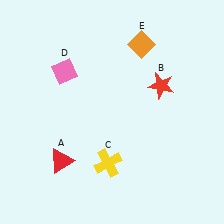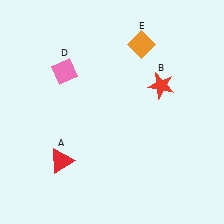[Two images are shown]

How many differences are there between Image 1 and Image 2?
There is 1 difference between the two images.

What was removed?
The yellow cross (C) was removed in Image 2.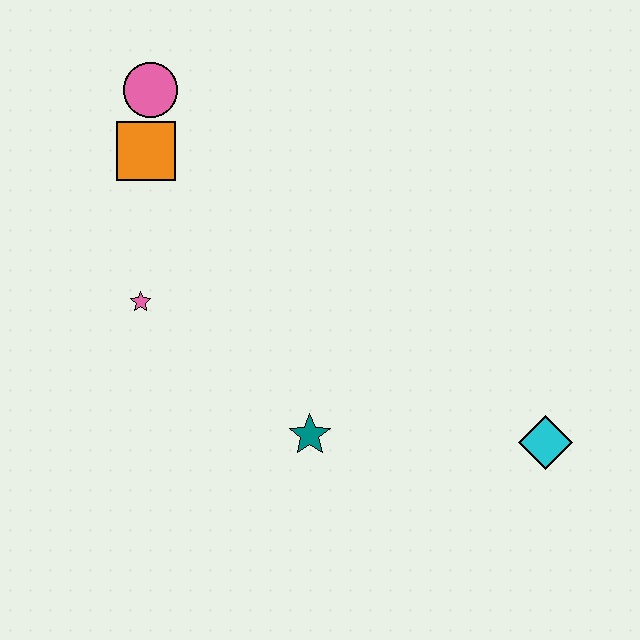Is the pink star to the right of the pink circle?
No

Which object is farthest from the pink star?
The cyan diamond is farthest from the pink star.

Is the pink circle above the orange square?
Yes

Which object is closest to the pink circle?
The orange square is closest to the pink circle.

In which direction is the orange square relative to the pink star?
The orange square is above the pink star.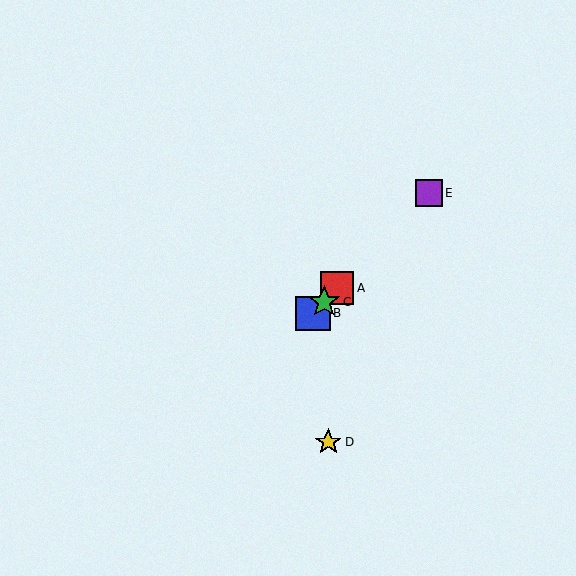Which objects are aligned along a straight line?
Objects A, B, C, E are aligned along a straight line.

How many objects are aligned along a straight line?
4 objects (A, B, C, E) are aligned along a straight line.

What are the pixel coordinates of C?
Object C is at (324, 302).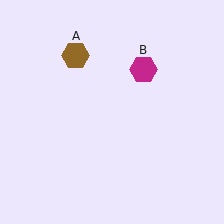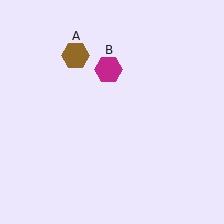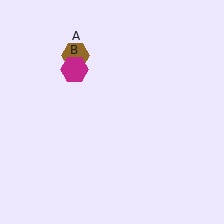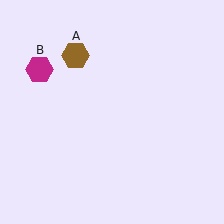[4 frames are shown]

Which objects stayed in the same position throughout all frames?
Brown hexagon (object A) remained stationary.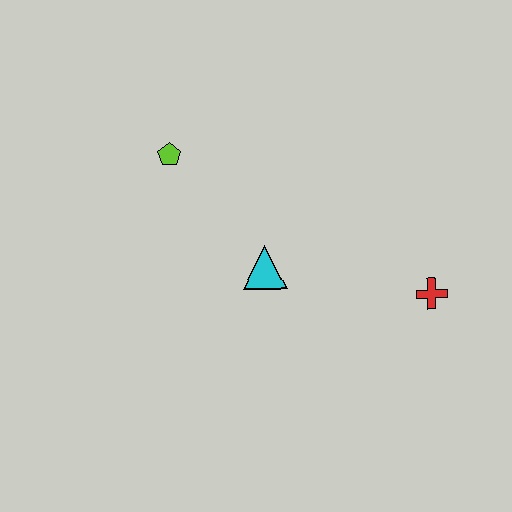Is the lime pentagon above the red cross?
Yes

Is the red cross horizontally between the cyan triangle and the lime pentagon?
No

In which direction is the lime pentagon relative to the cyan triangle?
The lime pentagon is above the cyan triangle.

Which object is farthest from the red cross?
The lime pentagon is farthest from the red cross.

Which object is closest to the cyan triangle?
The lime pentagon is closest to the cyan triangle.